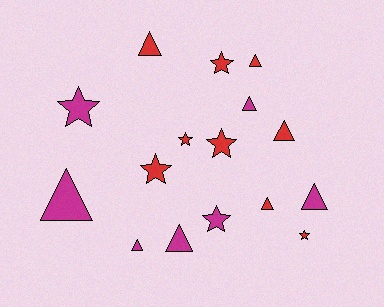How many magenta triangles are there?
There are 5 magenta triangles.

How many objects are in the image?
There are 16 objects.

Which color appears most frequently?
Red, with 9 objects.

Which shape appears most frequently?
Triangle, with 9 objects.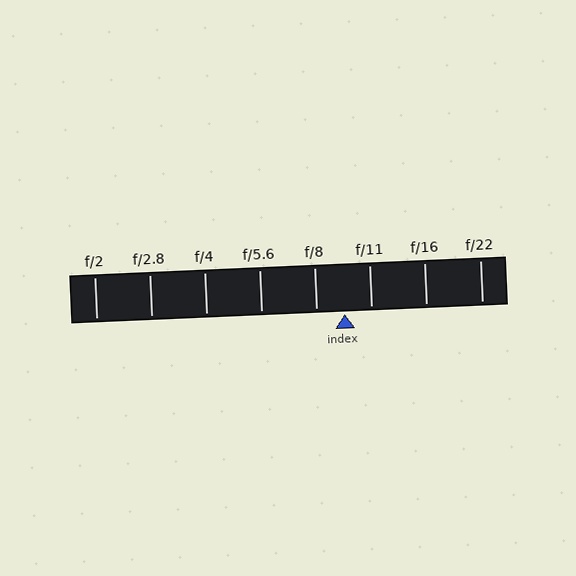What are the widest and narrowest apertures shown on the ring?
The widest aperture shown is f/2 and the narrowest is f/22.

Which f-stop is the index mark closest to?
The index mark is closest to f/8.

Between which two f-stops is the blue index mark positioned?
The index mark is between f/8 and f/11.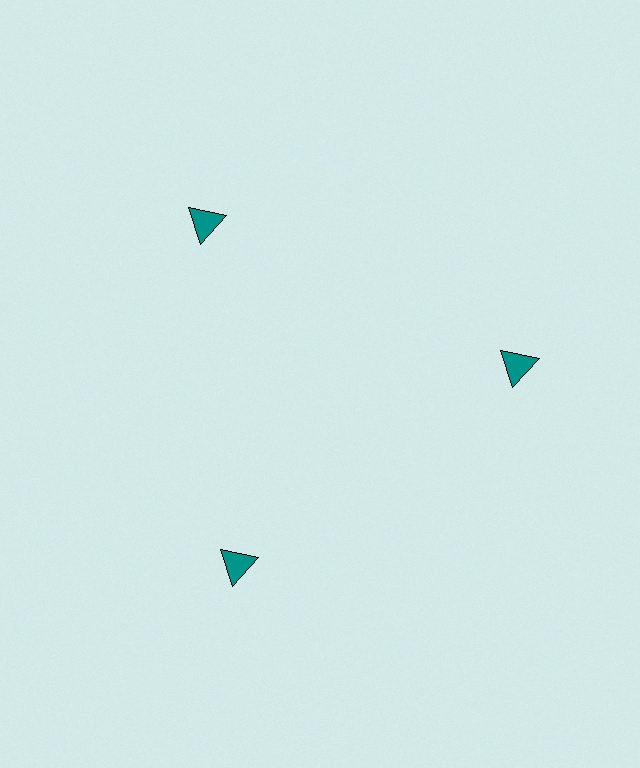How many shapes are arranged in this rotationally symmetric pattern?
There are 3 shapes, arranged in 3 groups of 1.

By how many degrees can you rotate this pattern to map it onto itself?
The pattern maps onto itself every 120 degrees of rotation.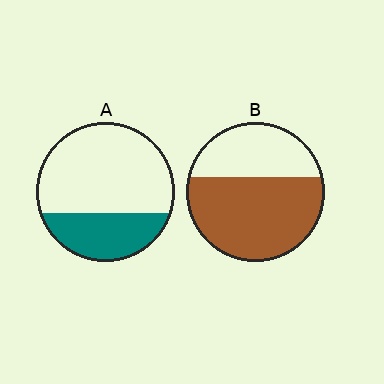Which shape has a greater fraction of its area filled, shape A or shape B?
Shape B.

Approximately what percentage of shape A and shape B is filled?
A is approximately 30% and B is approximately 65%.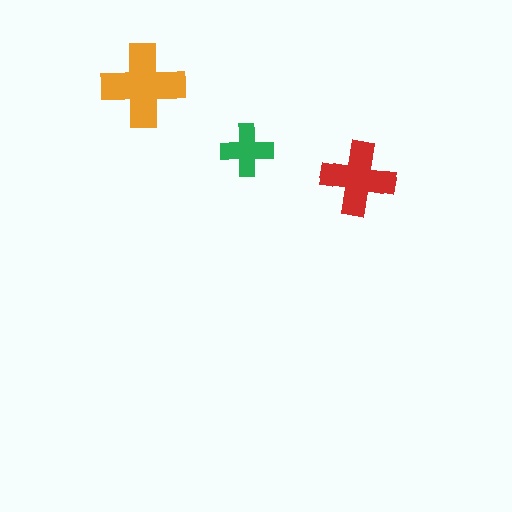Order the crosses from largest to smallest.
the orange one, the red one, the green one.